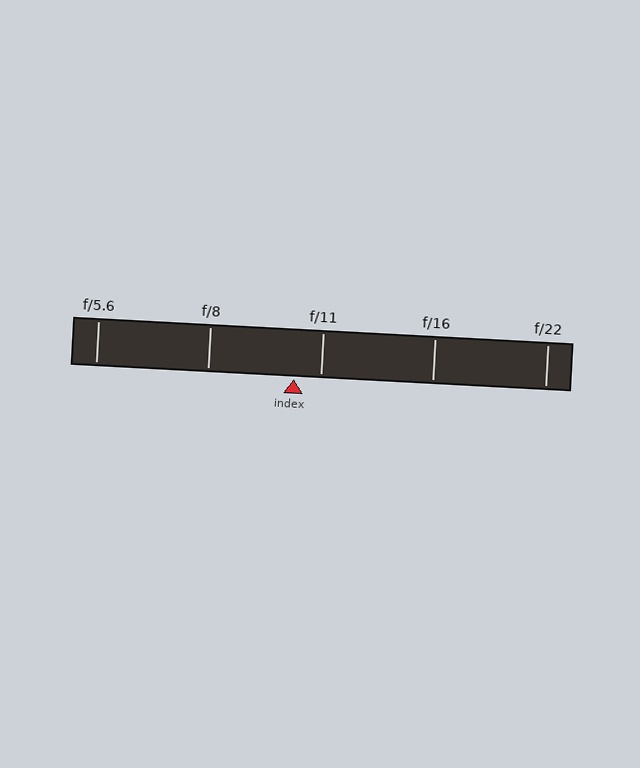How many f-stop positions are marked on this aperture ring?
There are 5 f-stop positions marked.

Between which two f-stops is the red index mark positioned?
The index mark is between f/8 and f/11.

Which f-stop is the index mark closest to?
The index mark is closest to f/11.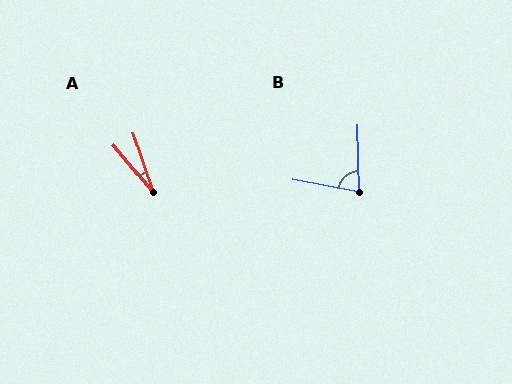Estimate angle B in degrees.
Approximately 78 degrees.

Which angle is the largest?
B, at approximately 78 degrees.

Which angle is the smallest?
A, at approximately 21 degrees.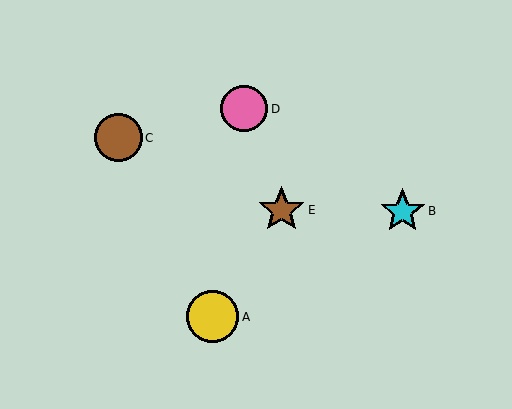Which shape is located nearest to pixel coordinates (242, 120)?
The pink circle (labeled D) at (244, 109) is nearest to that location.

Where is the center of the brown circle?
The center of the brown circle is at (118, 138).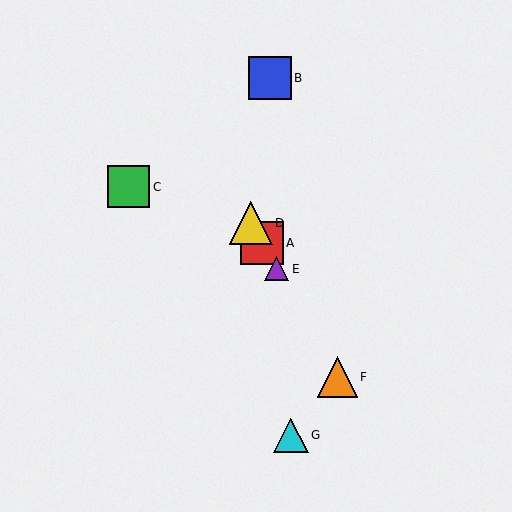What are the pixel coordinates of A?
Object A is at (262, 243).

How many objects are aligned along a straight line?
4 objects (A, D, E, F) are aligned along a straight line.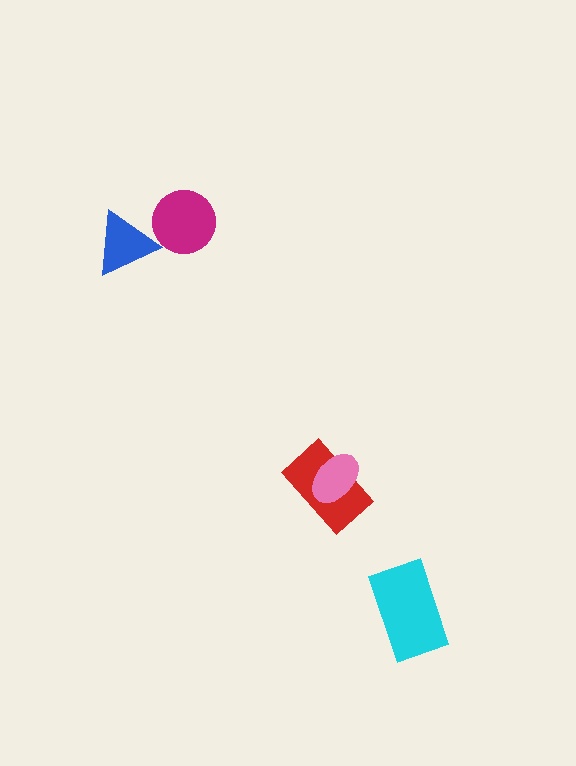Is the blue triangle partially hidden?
No, no other shape covers it.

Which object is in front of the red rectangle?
The pink ellipse is in front of the red rectangle.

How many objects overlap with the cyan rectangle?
0 objects overlap with the cyan rectangle.